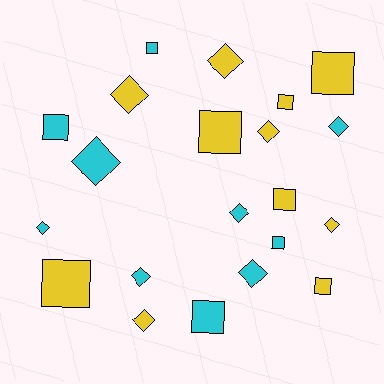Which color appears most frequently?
Yellow, with 11 objects.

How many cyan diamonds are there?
There are 6 cyan diamonds.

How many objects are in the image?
There are 21 objects.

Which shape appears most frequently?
Diamond, with 11 objects.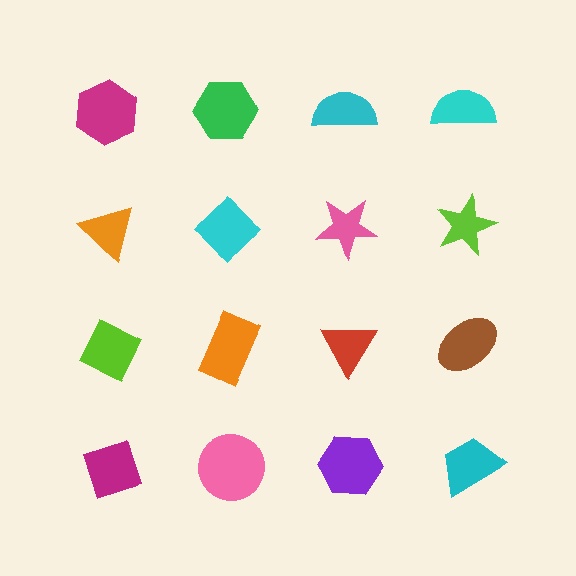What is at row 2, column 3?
A pink star.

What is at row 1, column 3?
A cyan semicircle.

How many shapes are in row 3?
4 shapes.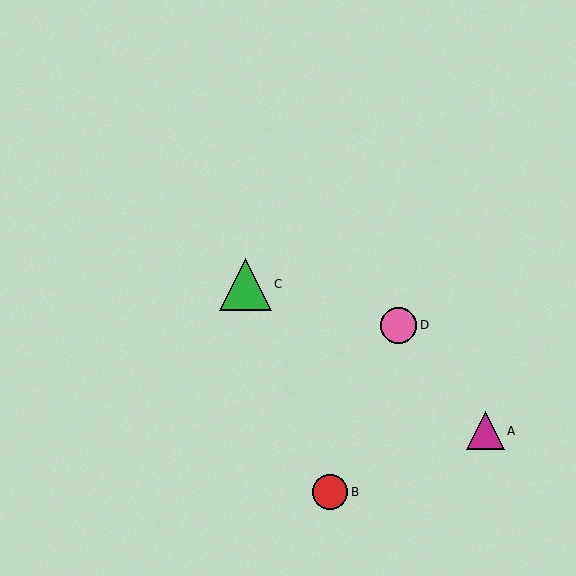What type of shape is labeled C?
Shape C is a green triangle.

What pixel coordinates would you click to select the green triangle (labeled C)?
Click at (245, 284) to select the green triangle C.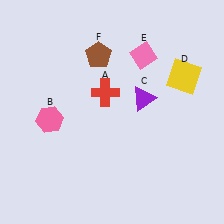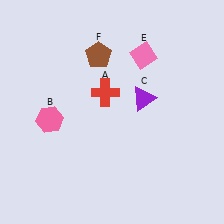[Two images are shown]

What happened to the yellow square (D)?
The yellow square (D) was removed in Image 2. It was in the top-right area of Image 1.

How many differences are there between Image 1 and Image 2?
There is 1 difference between the two images.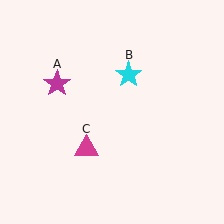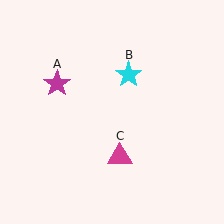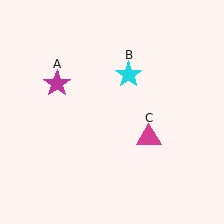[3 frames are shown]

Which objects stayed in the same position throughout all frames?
Magenta star (object A) and cyan star (object B) remained stationary.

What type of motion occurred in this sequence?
The magenta triangle (object C) rotated counterclockwise around the center of the scene.